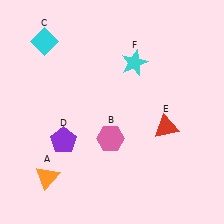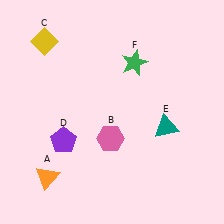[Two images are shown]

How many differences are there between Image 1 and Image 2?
There are 3 differences between the two images.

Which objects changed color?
C changed from cyan to yellow. E changed from red to teal. F changed from cyan to green.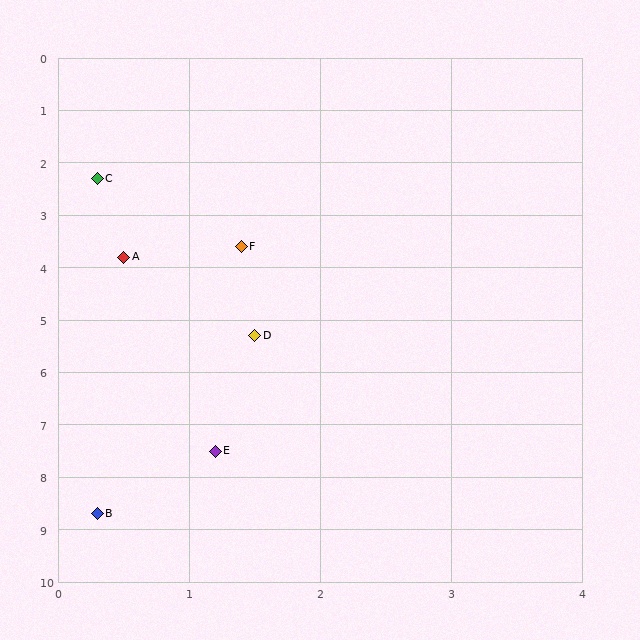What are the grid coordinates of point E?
Point E is at approximately (1.2, 7.5).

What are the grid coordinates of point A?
Point A is at approximately (0.5, 3.8).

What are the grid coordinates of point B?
Point B is at approximately (0.3, 8.7).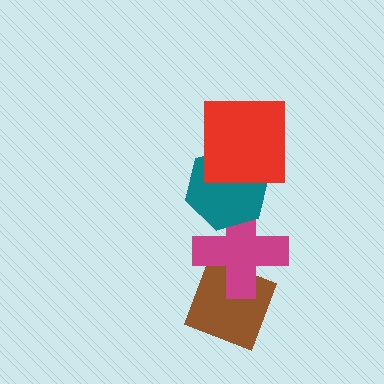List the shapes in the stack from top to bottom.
From top to bottom: the red square, the teal hexagon, the magenta cross, the brown diamond.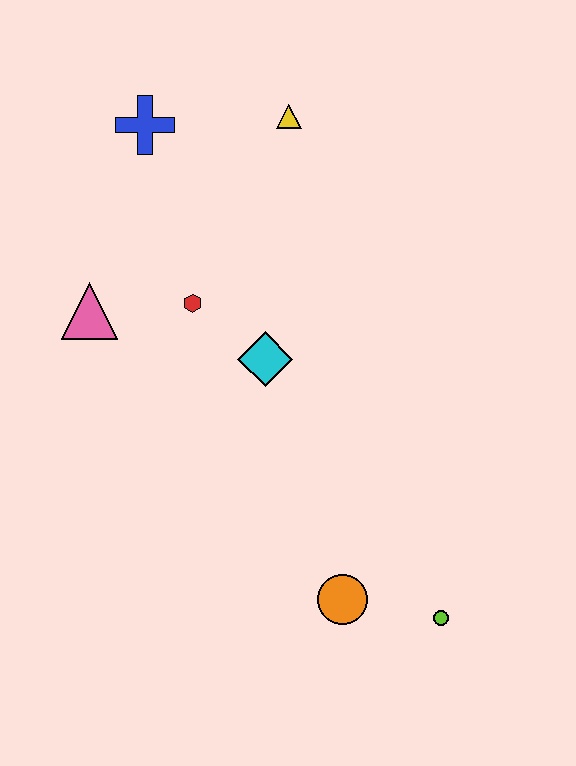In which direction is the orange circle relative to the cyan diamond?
The orange circle is below the cyan diamond.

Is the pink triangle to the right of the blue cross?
No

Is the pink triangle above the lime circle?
Yes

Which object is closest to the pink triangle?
The red hexagon is closest to the pink triangle.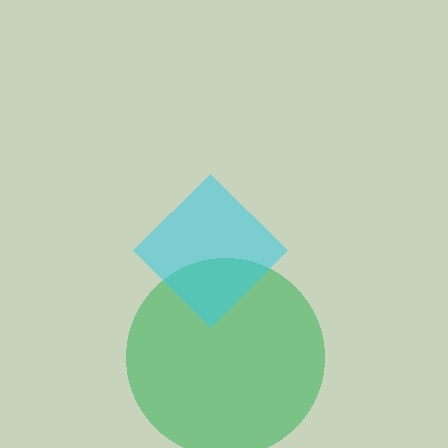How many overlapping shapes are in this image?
There are 2 overlapping shapes in the image.